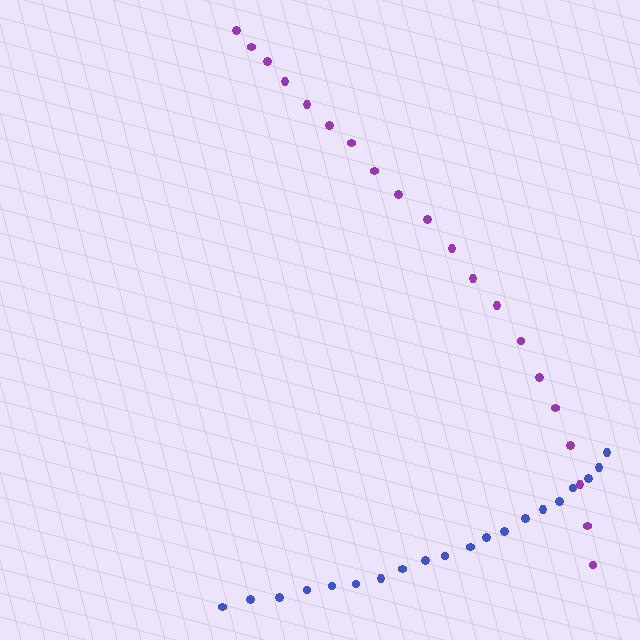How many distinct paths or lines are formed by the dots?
There are 2 distinct paths.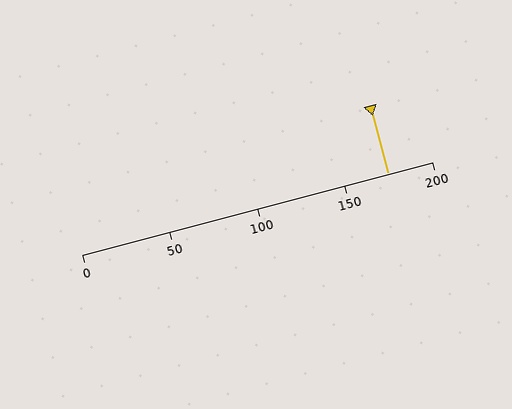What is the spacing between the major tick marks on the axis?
The major ticks are spaced 50 apart.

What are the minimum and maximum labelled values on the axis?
The axis runs from 0 to 200.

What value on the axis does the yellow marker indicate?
The marker indicates approximately 175.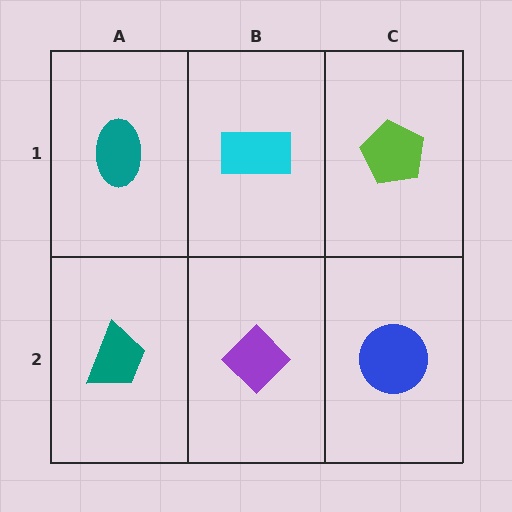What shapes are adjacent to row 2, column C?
A lime pentagon (row 1, column C), a purple diamond (row 2, column B).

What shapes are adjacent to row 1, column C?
A blue circle (row 2, column C), a cyan rectangle (row 1, column B).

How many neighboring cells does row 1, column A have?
2.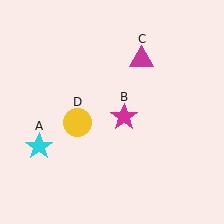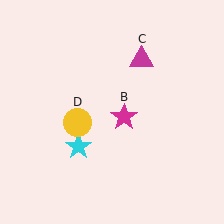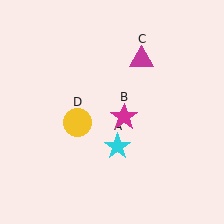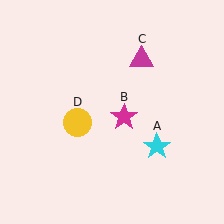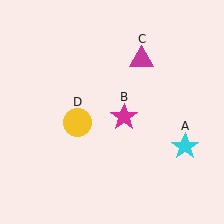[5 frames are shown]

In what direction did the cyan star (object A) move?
The cyan star (object A) moved right.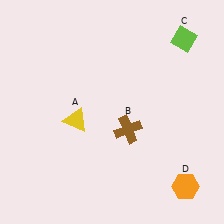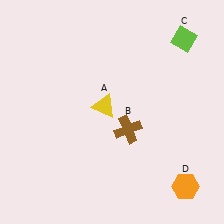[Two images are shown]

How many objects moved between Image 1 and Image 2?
1 object moved between the two images.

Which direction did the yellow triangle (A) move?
The yellow triangle (A) moved right.